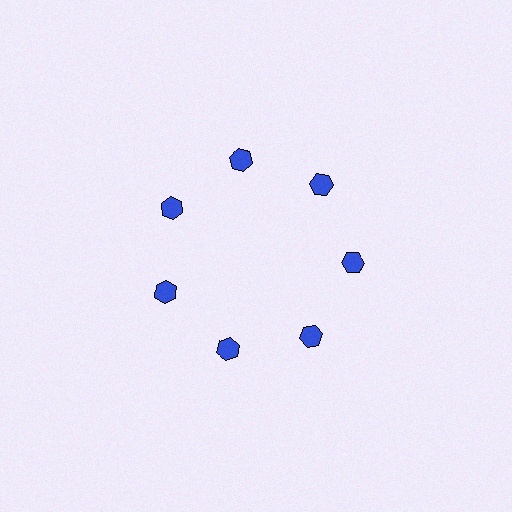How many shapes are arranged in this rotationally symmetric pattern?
There are 7 shapes, arranged in 7 groups of 1.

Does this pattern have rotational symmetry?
Yes, this pattern has 7-fold rotational symmetry. It looks the same after rotating 51 degrees around the center.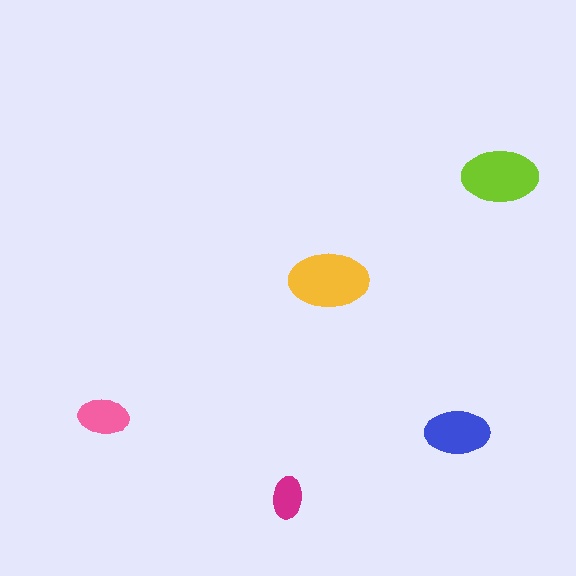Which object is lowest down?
The magenta ellipse is bottommost.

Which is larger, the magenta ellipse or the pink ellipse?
The pink one.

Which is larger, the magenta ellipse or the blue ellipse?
The blue one.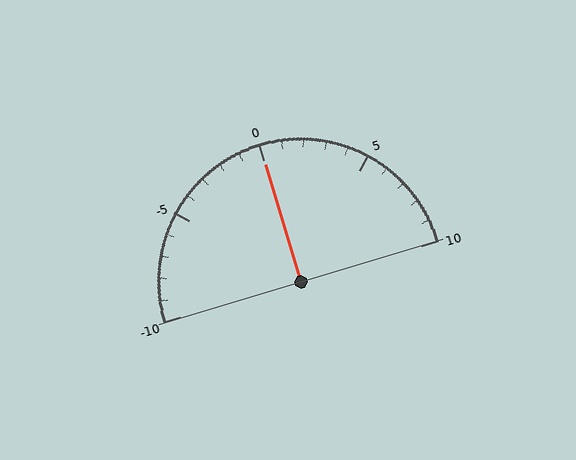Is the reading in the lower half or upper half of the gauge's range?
The reading is in the upper half of the range (-10 to 10).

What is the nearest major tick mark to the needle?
The nearest major tick mark is 0.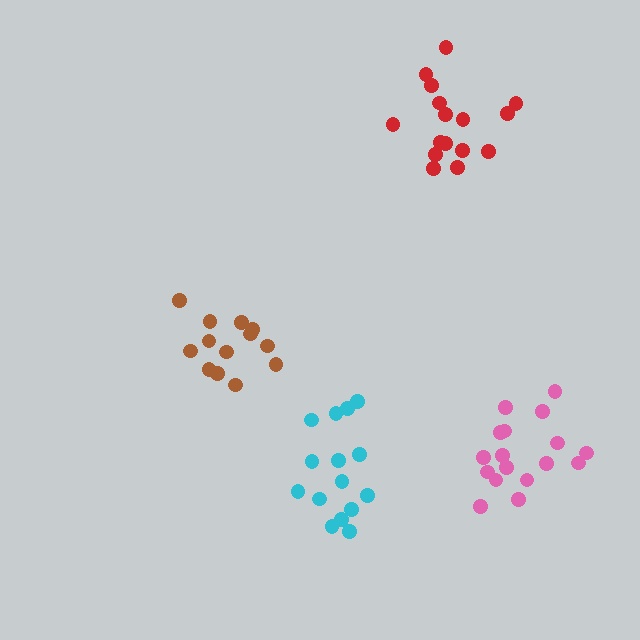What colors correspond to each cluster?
The clusters are colored: brown, cyan, pink, red.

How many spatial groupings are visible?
There are 4 spatial groupings.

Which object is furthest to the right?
The pink cluster is rightmost.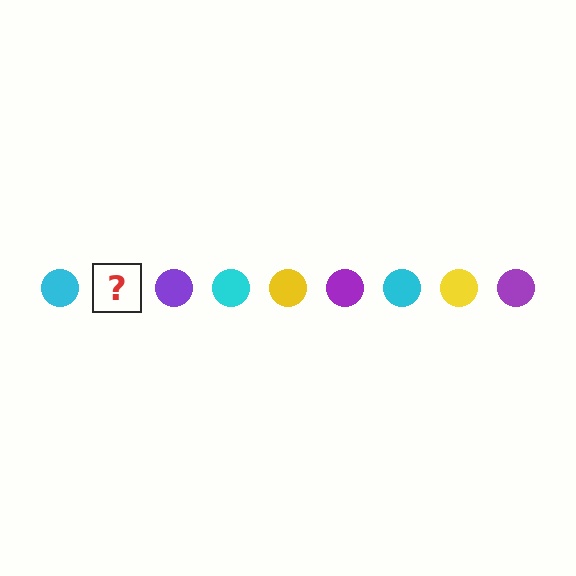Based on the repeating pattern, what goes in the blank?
The blank should be a yellow circle.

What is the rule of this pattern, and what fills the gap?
The rule is that the pattern cycles through cyan, yellow, purple circles. The gap should be filled with a yellow circle.